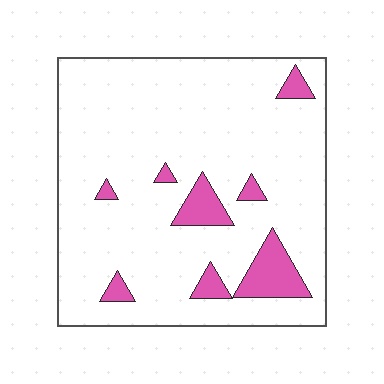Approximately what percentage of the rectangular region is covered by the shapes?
Approximately 10%.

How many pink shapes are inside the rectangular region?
8.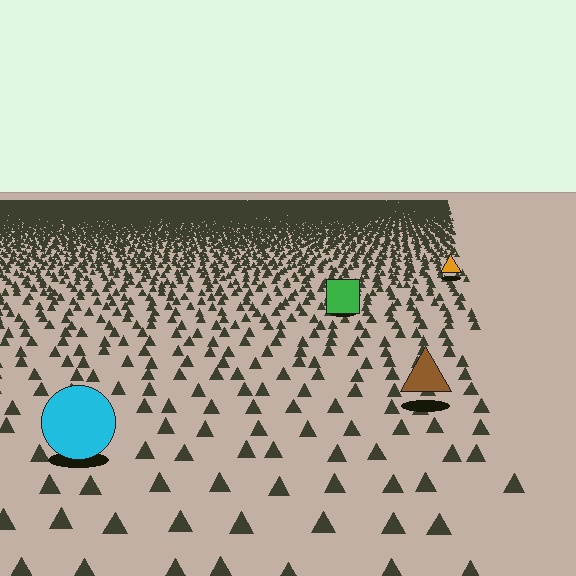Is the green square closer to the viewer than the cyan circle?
No. The cyan circle is closer — you can tell from the texture gradient: the ground texture is coarser near it.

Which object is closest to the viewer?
The cyan circle is closest. The texture marks near it are larger and more spread out.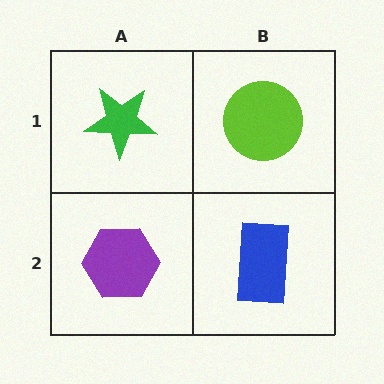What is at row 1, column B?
A lime circle.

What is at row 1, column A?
A green star.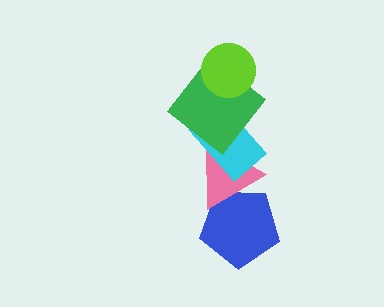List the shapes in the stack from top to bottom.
From top to bottom: the lime circle, the green diamond, the cyan rectangle, the pink triangle, the blue pentagon.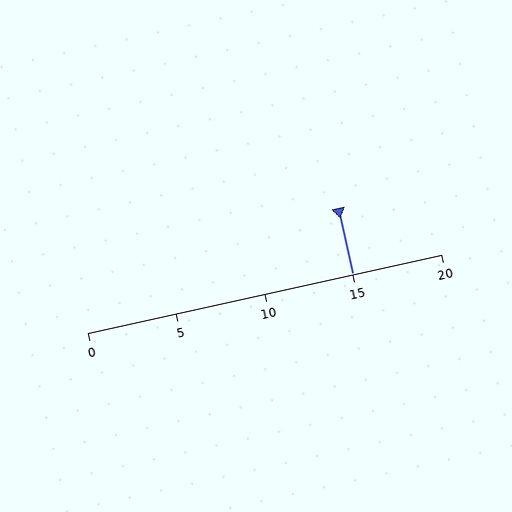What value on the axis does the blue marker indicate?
The marker indicates approximately 15.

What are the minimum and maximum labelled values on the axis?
The axis runs from 0 to 20.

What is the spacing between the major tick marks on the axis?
The major ticks are spaced 5 apart.